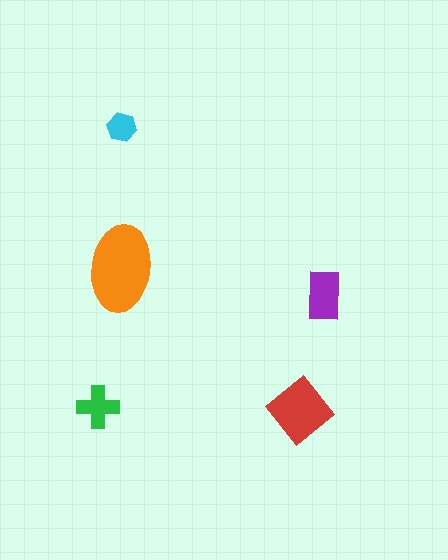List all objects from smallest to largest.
The cyan hexagon, the green cross, the purple rectangle, the red diamond, the orange ellipse.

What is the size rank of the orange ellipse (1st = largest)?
1st.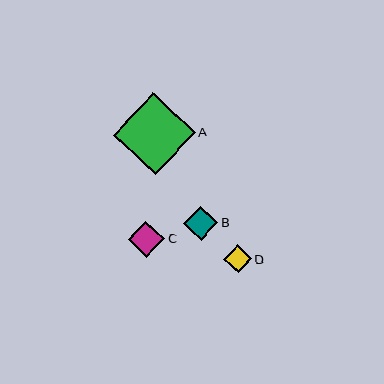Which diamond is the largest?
Diamond A is the largest with a size of approximately 82 pixels.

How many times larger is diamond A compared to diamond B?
Diamond A is approximately 2.4 times the size of diamond B.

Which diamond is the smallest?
Diamond D is the smallest with a size of approximately 28 pixels.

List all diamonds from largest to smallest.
From largest to smallest: A, C, B, D.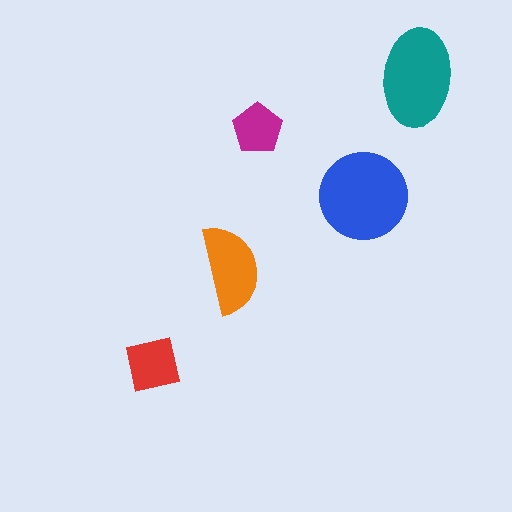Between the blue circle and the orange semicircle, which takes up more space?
The blue circle.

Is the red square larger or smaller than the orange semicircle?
Smaller.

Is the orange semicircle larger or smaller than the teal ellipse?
Smaller.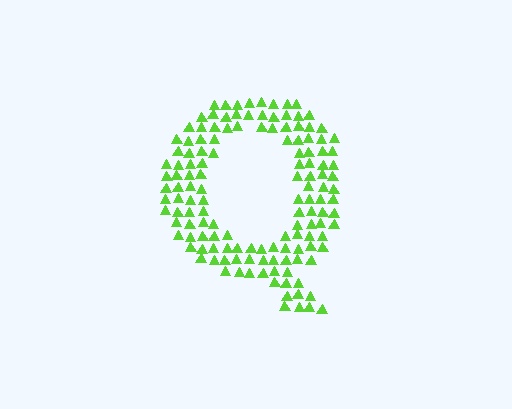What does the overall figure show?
The overall figure shows the letter Q.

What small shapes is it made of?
It is made of small triangles.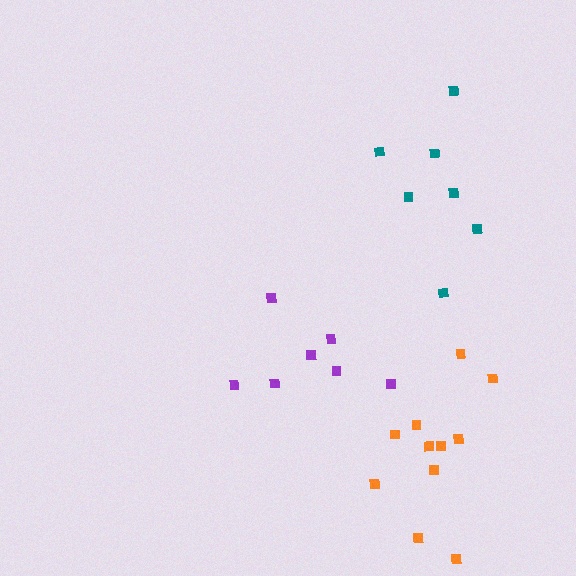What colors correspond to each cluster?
The clusters are colored: teal, orange, purple.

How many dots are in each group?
Group 1: 7 dots, Group 2: 11 dots, Group 3: 7 dots (25 total).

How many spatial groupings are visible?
There are 3 spatial groupings.